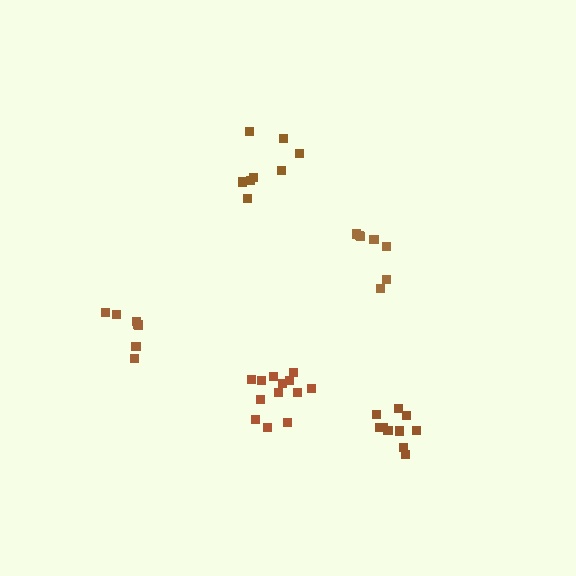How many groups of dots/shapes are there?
There are 5 groups.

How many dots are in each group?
Group 1: 7 dots, Group 2: 8 dots, Group 3: 10 dots, Group 4: 7 dots, Group 5: 13 dots (45 total).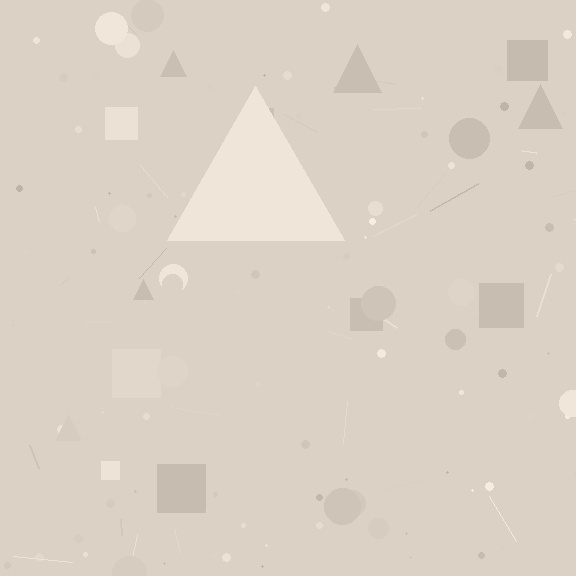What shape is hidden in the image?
A triangle is hidden in the image.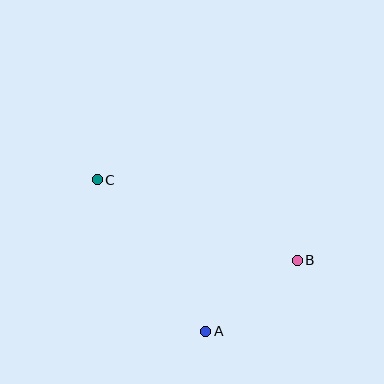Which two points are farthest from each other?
Points B and C are farthest from each other.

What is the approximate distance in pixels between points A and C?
The distance between A and C is approximately 186 pixels.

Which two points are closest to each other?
Points A and B are closest to each other.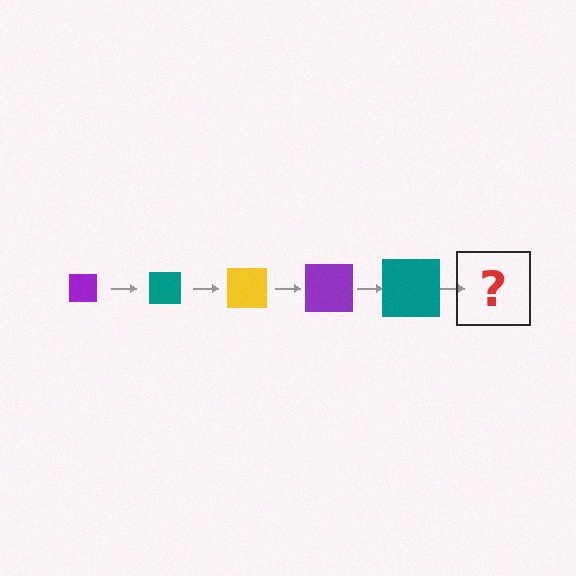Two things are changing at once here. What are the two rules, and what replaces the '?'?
The two rules are that the square grows larger each step and the color cycles through purple, teal, and yellow. The '?' should be a yellow square, larger than the previous one.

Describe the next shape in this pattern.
It should be a yellow square, larger than the previous one.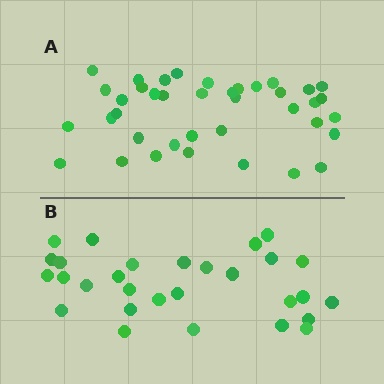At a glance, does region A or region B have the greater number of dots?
Region A (the top region) has more dots.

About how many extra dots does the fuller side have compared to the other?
Region A has roughly 10 or so more dots than region B.